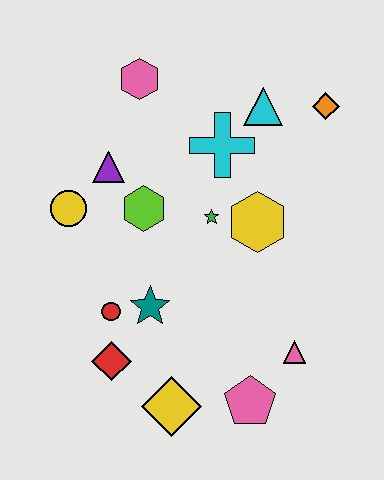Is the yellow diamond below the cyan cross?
Yes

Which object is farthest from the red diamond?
The orange diamond is farthest from the red diamond.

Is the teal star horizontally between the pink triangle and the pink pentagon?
No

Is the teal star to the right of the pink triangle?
No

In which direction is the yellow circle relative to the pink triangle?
The yellow circle is to the left of the pink triangle.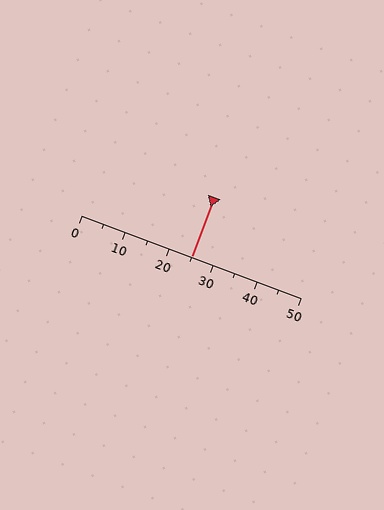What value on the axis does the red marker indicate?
The marker indicates approximately 25.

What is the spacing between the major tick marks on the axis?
The major ticks are spaced 10 apart.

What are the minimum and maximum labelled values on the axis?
The axis runs from 0 to 50.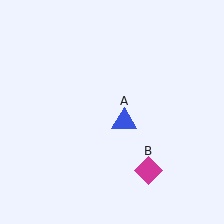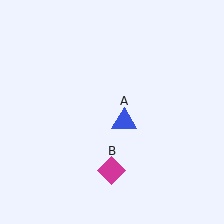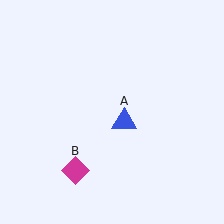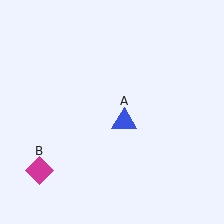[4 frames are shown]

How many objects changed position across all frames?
1 object changed position: magenta diamond (object B).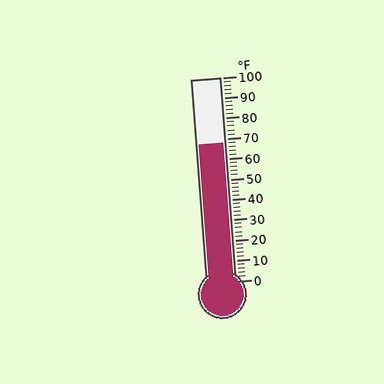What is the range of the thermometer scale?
The thermometer scale ranges from 0°F to 100°F.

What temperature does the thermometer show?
The thermometer shows approximately 68°F.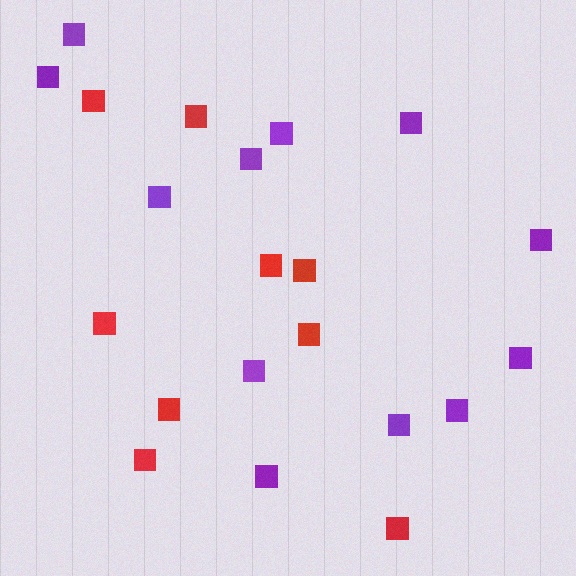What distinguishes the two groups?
There are 2 groups: one group of purple squares (12) and one group of red squares (9).